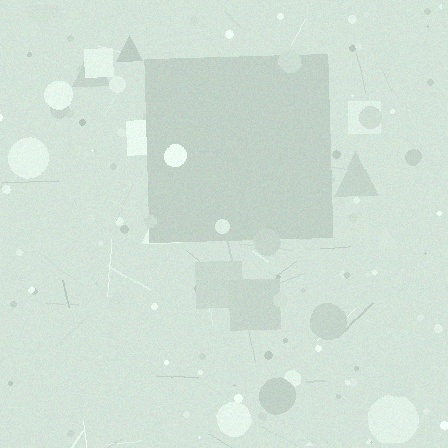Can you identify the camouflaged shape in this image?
The camouflaged shape is a square.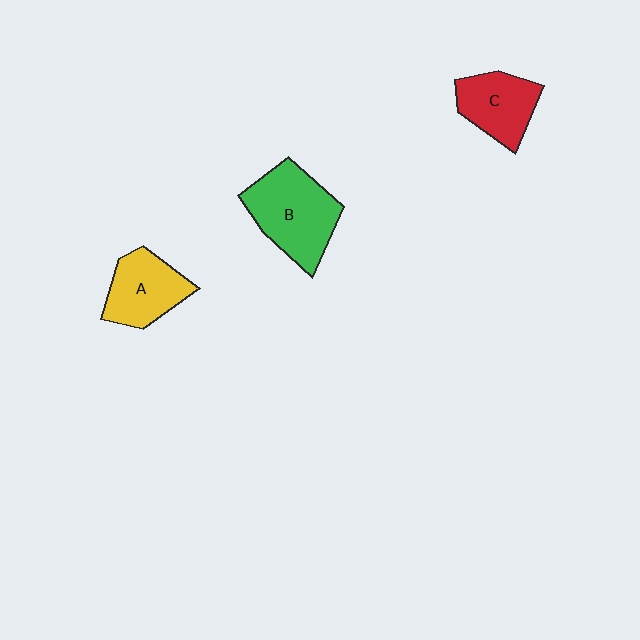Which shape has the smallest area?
Shape C (red).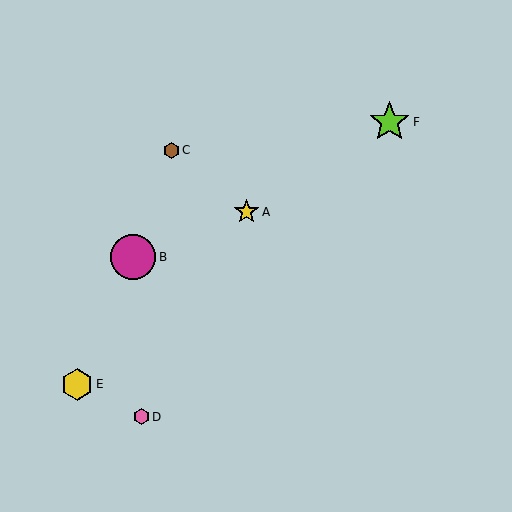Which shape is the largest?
The magenta circle (labeled B) is the largest.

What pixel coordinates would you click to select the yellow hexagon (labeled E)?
Click at (77, 384) to select the yellow hexagon E.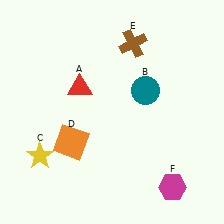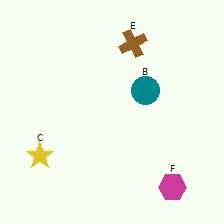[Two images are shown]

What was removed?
The orange square (D), the red triangle (A) were removed in Image 2.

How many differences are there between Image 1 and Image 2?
There are 2 differences between the two images.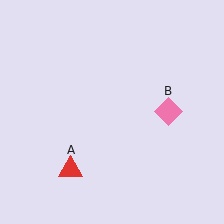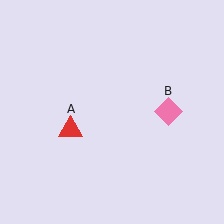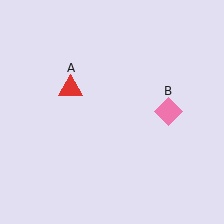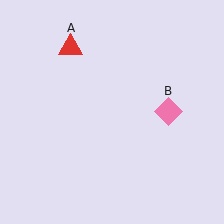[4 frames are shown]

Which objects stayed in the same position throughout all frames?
Pink diamond (object B) remained stationary.